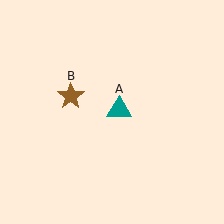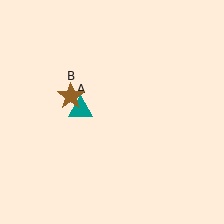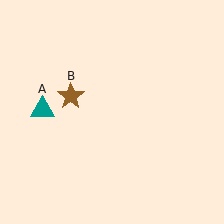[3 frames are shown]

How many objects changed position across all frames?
1 object changed position: teal triangle (object A).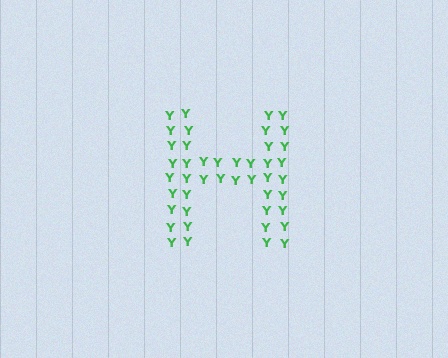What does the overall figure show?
The overall figure shows the letter H.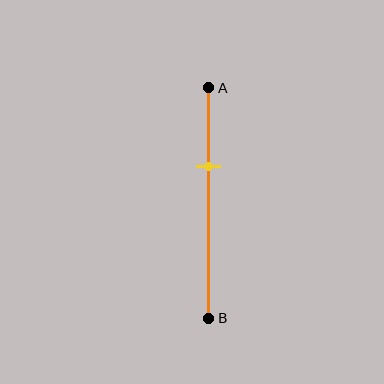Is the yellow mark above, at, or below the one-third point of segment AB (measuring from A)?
The yellow mark is approximately at the one-third point of segment AB.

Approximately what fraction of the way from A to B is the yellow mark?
The yellow mark is approximately 35% of the way from A to B.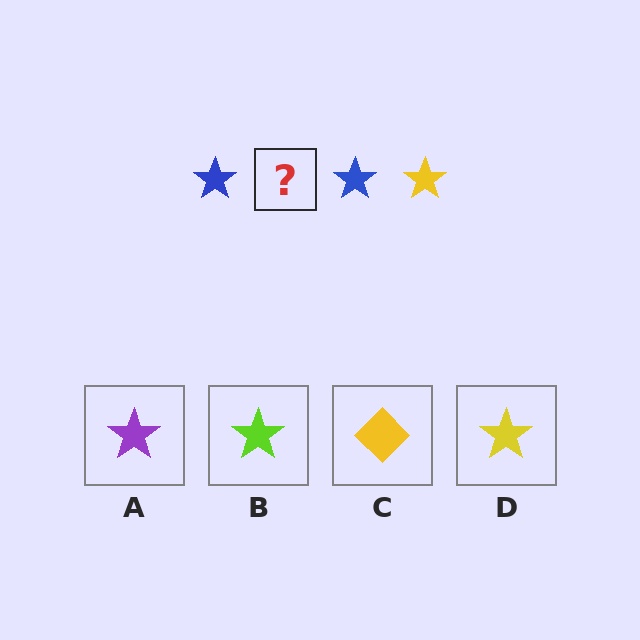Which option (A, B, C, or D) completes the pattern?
D.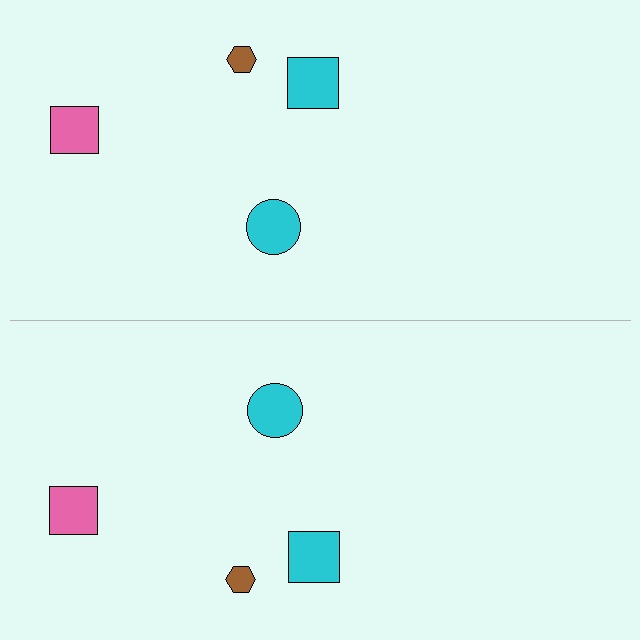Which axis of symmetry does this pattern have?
The pattern has a horizontal axis of symmetry running through the center of the image.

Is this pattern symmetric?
Yes, this pattern has bilateral (reflection) symmetry.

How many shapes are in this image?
There are 8 shapes in this image.